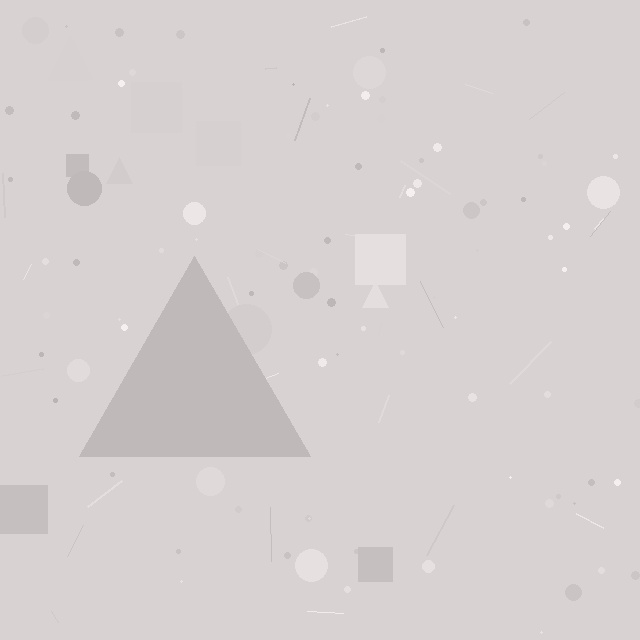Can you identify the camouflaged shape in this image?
The camouflaged shape is a triangle.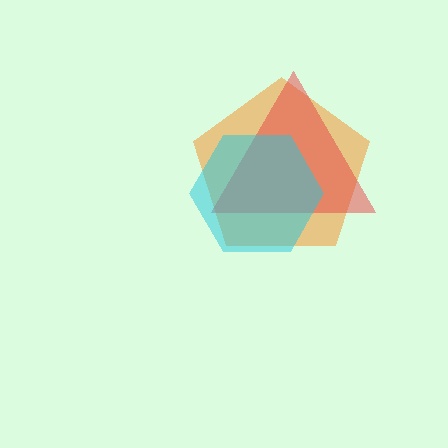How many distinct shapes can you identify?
There are 3 distinct shapes: an orange pentagon, a red triangle, a cyan hexagon.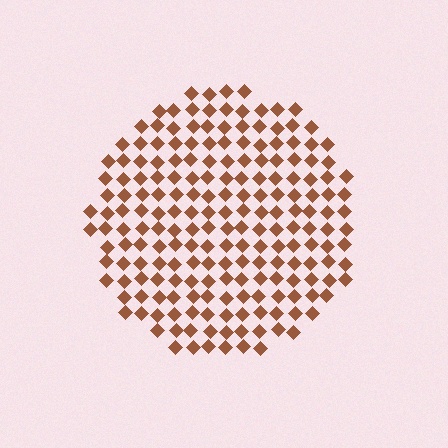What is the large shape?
The large shape is a circle.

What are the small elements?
The small elements are diamonds.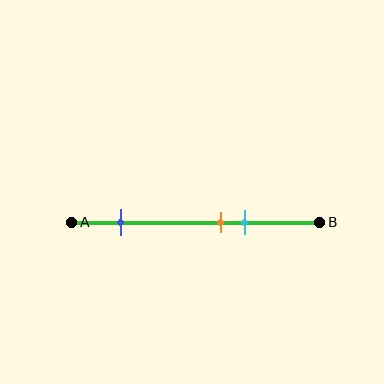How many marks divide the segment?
There are 3 marks dividing the segment.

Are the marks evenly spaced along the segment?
No, the marks are not evenly spaced.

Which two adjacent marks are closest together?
The orange and cyan marks are the closest adjacent pair.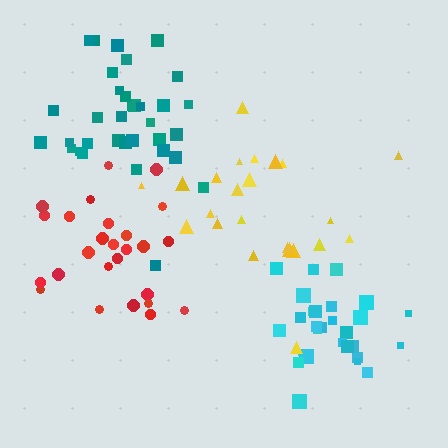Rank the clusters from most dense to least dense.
cyan, teal, red, yellow.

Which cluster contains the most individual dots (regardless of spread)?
Teal (34).